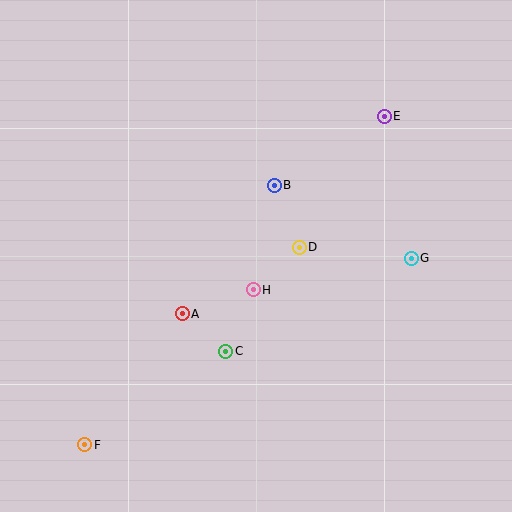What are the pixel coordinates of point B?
Point B is at (274, 185).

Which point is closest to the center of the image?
Point H at (253, 290) is closest to the center.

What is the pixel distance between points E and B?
The distance between E and B is 130 pixels.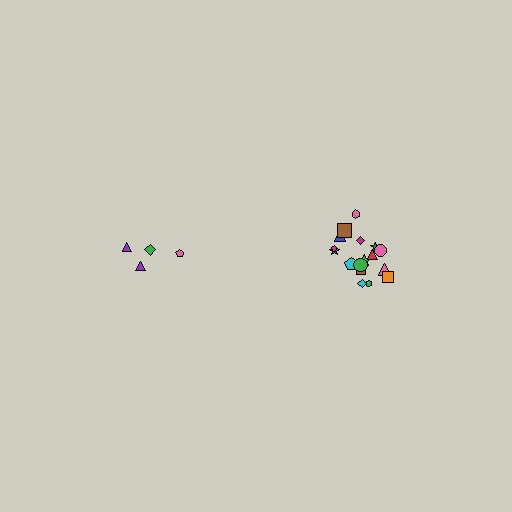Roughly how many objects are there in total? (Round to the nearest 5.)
Roughly 20 objects in total.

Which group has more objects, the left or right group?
The right group.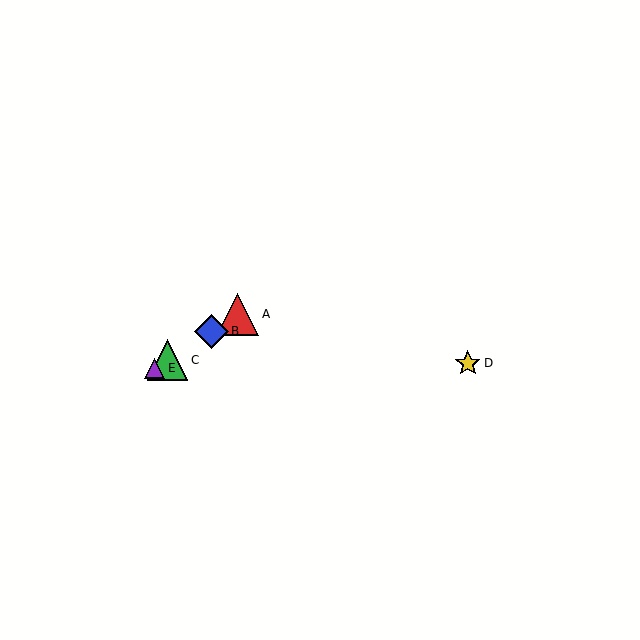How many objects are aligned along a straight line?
4 objects (A, B, C, E) are aligned along a straight line.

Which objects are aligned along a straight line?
Objects A, B, C, E are aligned along a straight line.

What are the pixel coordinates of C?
Object C is at (167, 360).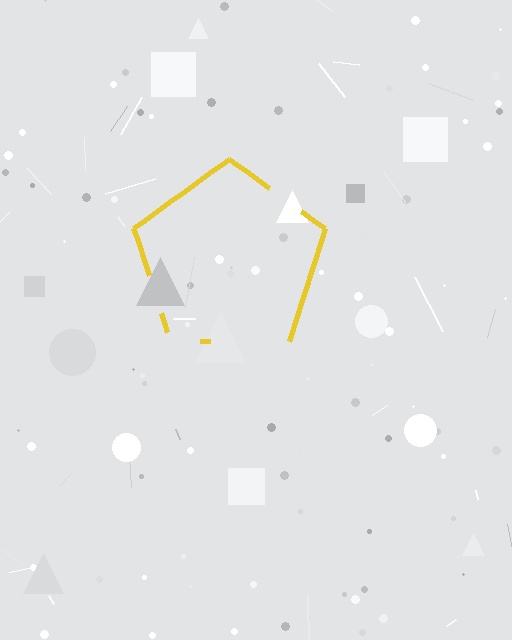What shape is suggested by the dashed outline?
The dashed outline suggests a pentagon.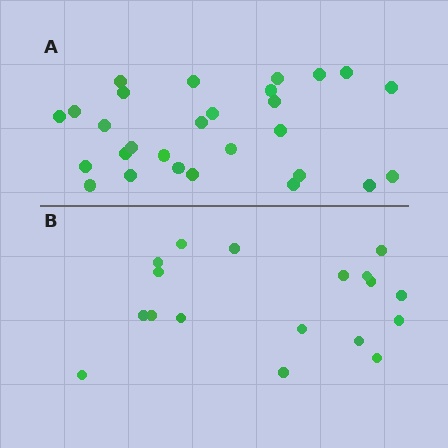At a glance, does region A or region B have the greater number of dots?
Region A (the top region) has more dots.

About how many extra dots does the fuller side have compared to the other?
Region A has roughly 10 or so more dots than region B.